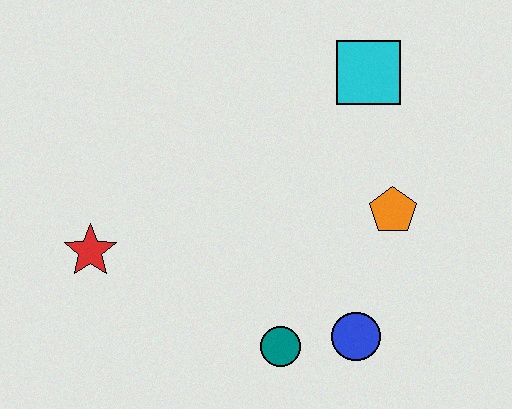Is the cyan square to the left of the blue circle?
No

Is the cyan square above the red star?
Yes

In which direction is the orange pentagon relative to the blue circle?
The orange pentagon is above the blue circle.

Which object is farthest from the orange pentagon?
The red star is farthest from the orange pentagon.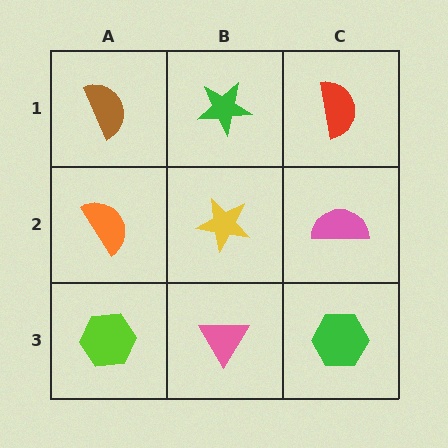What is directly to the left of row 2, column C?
A yellow star.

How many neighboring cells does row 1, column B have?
3.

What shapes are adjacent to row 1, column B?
A yellow star (row 2, column B), a brown semicircle (row 1, column A), a red semicircle (row 1, column C).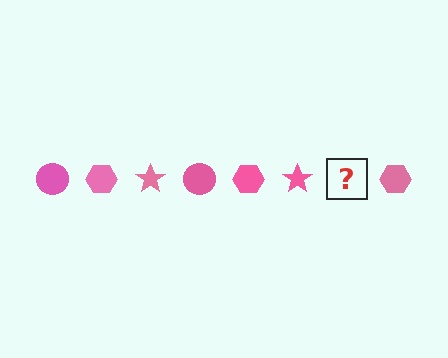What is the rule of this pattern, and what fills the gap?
The rule is that the pattern cycles through circle, hexagon, star shapes in pink. The gap should be filled with a pink circle.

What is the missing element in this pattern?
The missing element is a pink circle.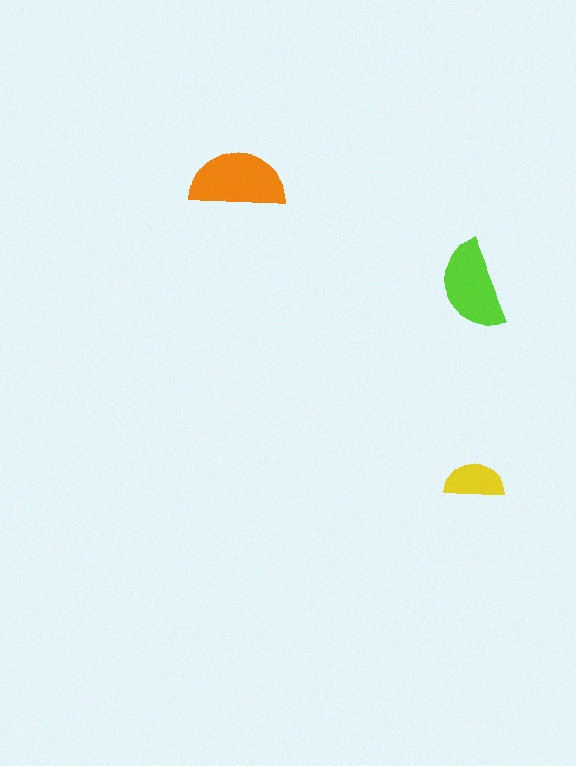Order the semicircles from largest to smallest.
the orange one, the lime one, the yellow one.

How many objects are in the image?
There are 3 objects in the image.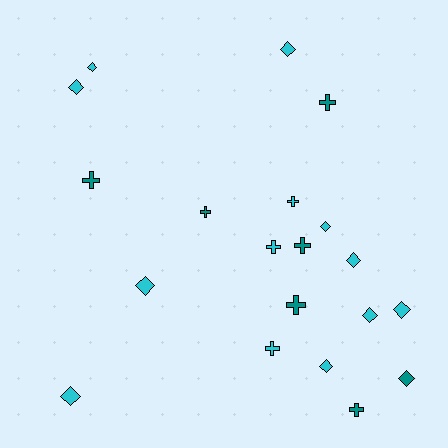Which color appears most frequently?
Cyan, with 13 objects.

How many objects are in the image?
There are 20 objects.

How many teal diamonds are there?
There is 1 teal diamond.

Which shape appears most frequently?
Diamond, with 11 objects.